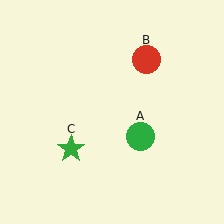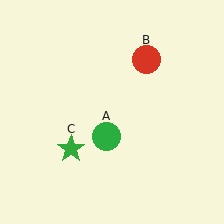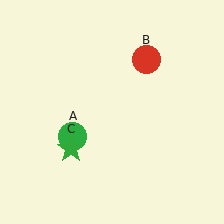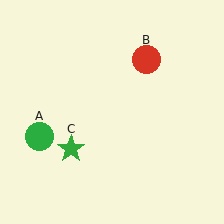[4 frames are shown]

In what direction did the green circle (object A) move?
The green circle (object A) moved left.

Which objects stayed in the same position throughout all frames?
Red circle (object B) and green star (object C) remained stationary.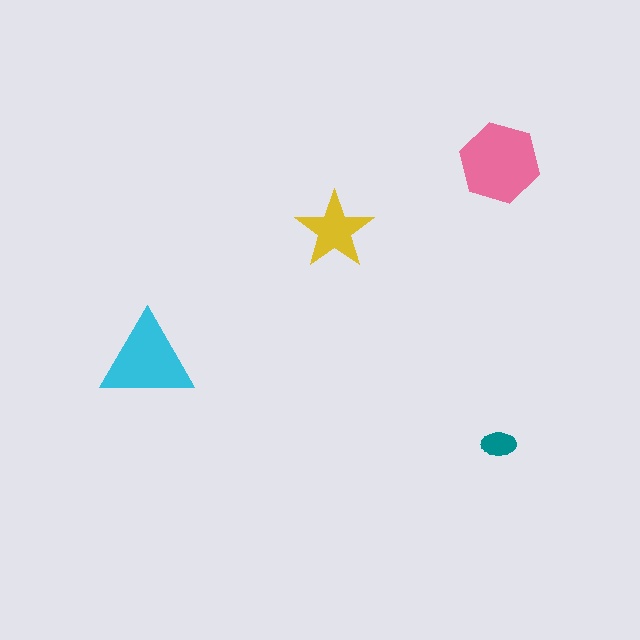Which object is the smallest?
The teal ellipse.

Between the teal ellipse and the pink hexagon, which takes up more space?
The pink hexagon.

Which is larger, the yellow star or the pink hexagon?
The pink hexagon.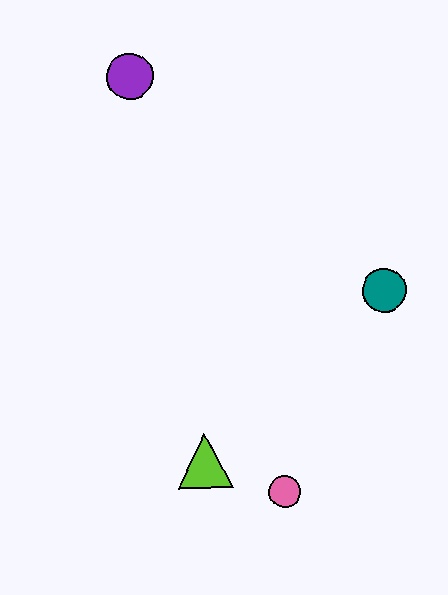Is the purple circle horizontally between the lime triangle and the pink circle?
No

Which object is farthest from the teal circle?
The purple circle is farthest from the teal circle.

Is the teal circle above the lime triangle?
Yes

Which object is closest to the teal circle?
The pink circle is closest to the teal circle.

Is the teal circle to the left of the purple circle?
No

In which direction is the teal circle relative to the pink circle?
The teal circle is above the pink circle.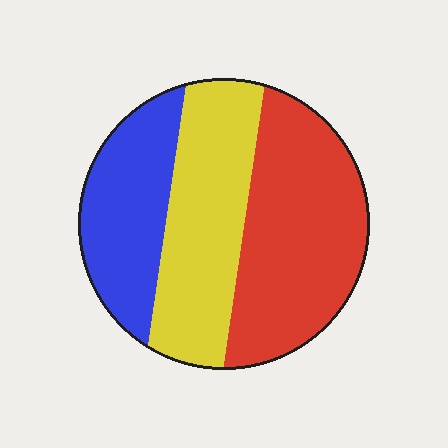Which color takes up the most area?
Red, at roughly 40%.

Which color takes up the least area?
Blue, at roughly 25%.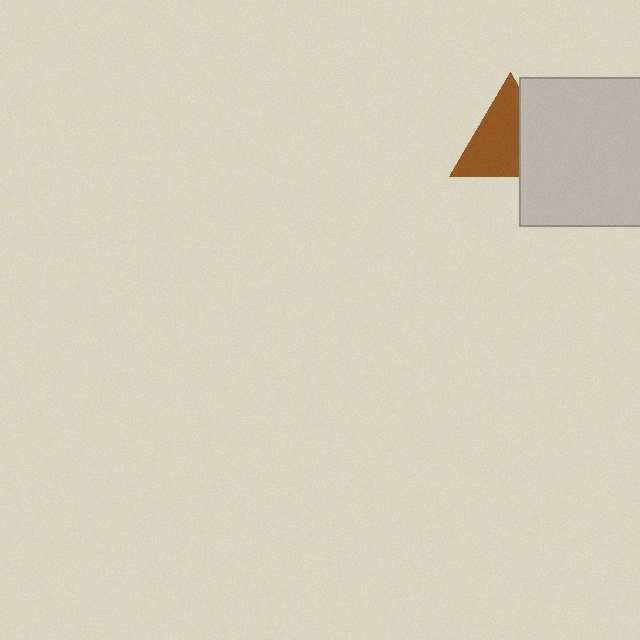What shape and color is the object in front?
The object in front is a light gray rectangle.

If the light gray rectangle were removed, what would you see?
You would see the complete brown triangle.